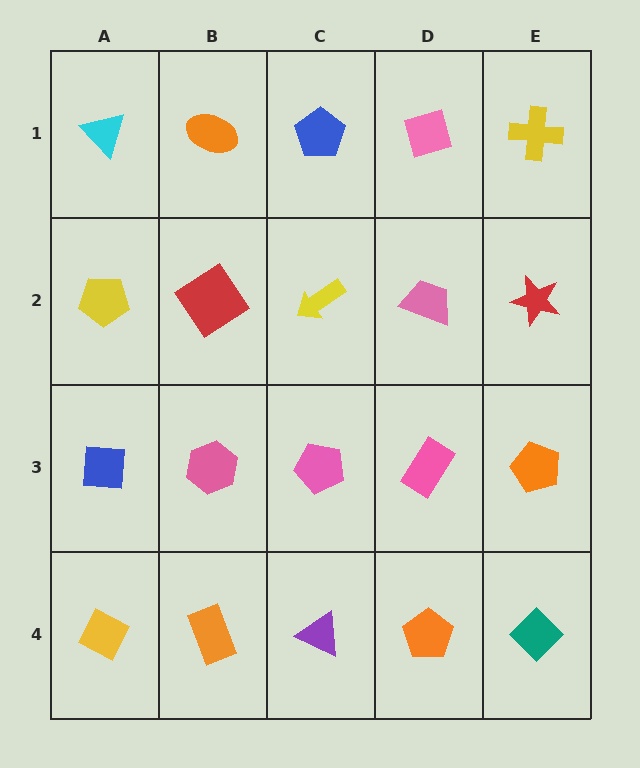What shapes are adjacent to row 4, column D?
A pink rectangle (row 3, column D), a purple triangle (row 4, column C), a teal diamond (row 4, column E).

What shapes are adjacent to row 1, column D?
A pink trapezoid (row 2, column D), a blue pentagon (row 1, column C), a yellow cross (row 1, column E).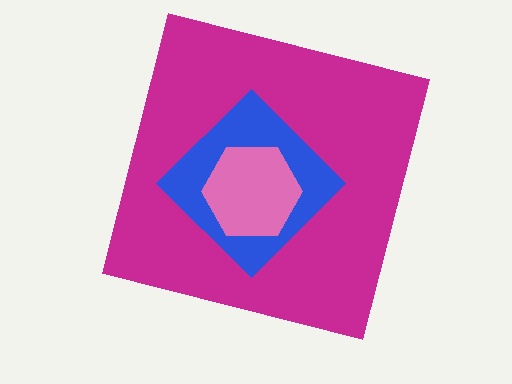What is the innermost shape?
The pink hexagon.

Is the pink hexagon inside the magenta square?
Yes.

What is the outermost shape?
The magenta square.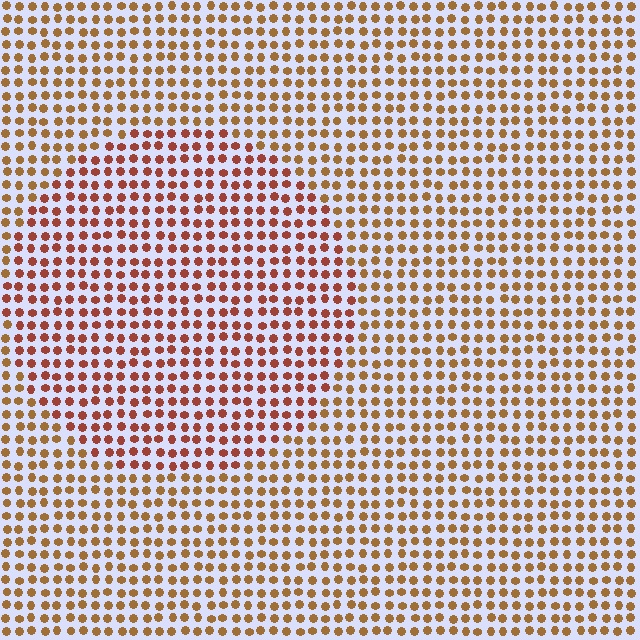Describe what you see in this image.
The image is filled with small brown elements in a uniform arrangement. A circle-shaped region is visible where the elements are tinted to a slightly different hue, forming a subtle color boundary.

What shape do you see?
I see a circle.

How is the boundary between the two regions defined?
The boundary is defined purely by a slight shift in hue (about 27 degrees). Spacing, size, and orientation are identical on both sides.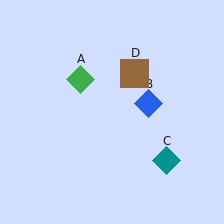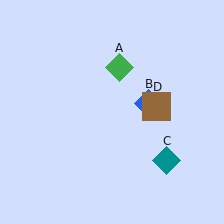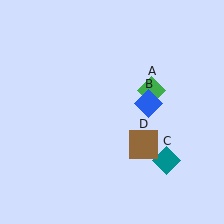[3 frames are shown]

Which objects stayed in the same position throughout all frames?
Blue diamond (object B) and teal diamond (object C) remained stationary.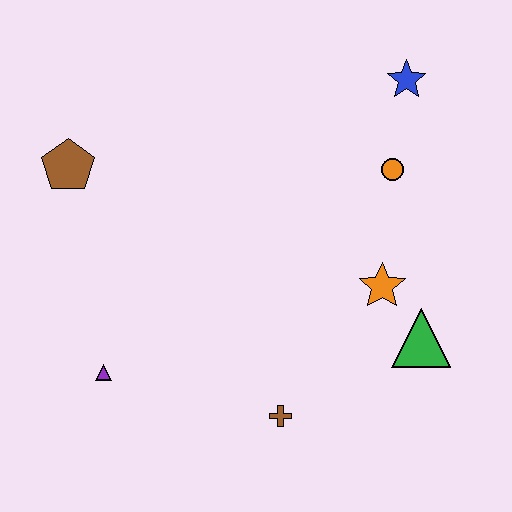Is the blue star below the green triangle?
No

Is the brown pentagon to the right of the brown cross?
No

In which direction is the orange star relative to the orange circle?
The orange star is below the orange circle.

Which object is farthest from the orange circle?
The purple triangle is farthest from the orange circle.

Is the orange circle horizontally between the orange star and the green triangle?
Yes